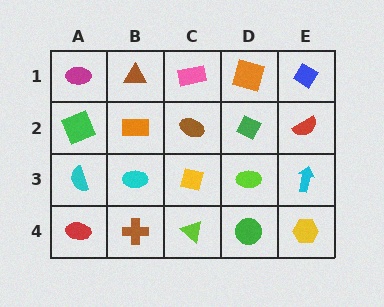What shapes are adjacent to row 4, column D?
A lime ellipse (row 3, column D), a lime triangle (row 4, column C), a yellow hexagon (row 4, column E).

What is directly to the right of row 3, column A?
A cyan ellipse.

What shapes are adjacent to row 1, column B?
An orange rectangle (row 2, column B), a magenta ellipse (row 1, column A), a pink rectangle (row 1, column C).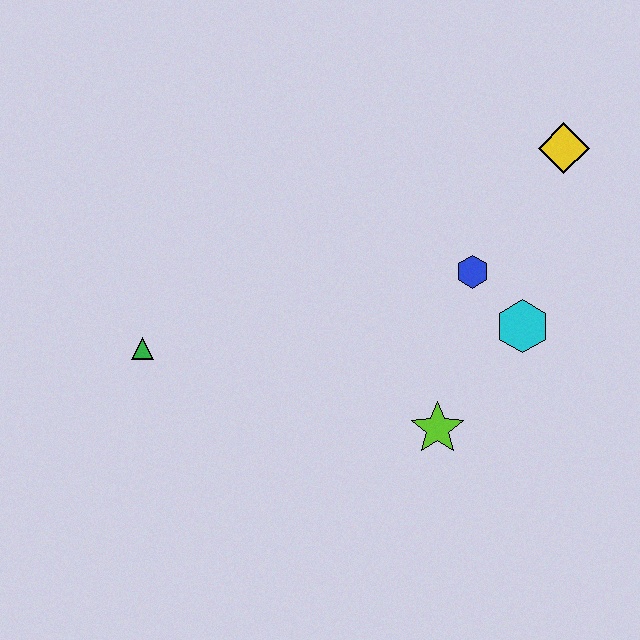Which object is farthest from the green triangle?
The yellow diamond is farthest from the green triangle.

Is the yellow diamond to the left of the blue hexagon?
No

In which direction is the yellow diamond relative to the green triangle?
The yellow diamond is to the right of the green triangle.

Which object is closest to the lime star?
The cyan hexagon is closest to the lime star.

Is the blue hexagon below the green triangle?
No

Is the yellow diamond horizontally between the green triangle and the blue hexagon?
No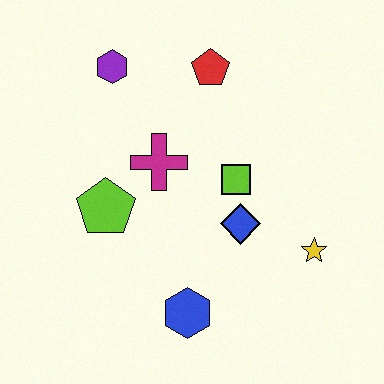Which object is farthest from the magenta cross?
The yellow star is farthest from the magenta cross.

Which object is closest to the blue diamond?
The lime square is closest to the blue diamond.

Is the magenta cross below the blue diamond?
No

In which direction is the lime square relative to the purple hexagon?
The lime square is to the right of the purple hexagon.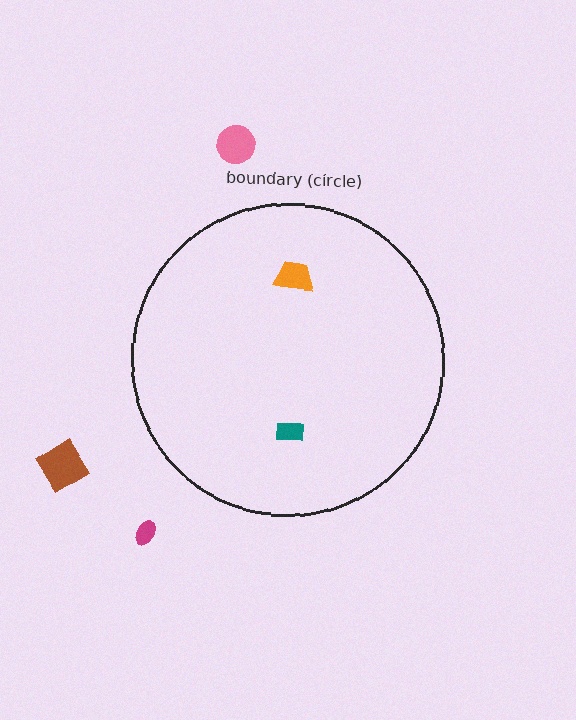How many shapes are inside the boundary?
2 inside, 3 outside.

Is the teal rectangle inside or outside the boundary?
Inside.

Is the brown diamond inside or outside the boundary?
Outside.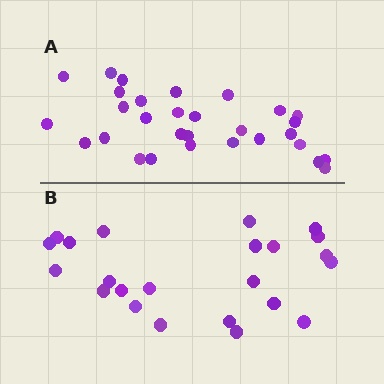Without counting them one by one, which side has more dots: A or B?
Region A (the top region) has more dots.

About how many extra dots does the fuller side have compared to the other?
Region A has roughly 8 or so more dots than region B.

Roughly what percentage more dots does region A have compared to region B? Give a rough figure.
About 30% more.